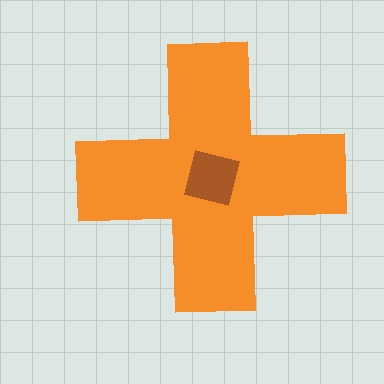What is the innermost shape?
The brown square.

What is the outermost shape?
The orange cross.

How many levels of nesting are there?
2.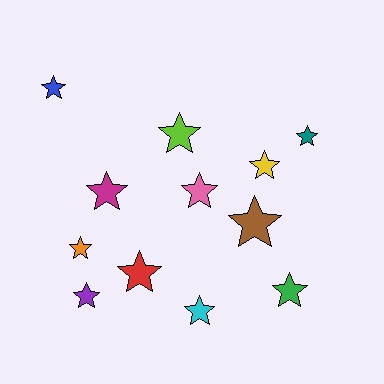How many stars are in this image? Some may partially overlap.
There are 12 stars.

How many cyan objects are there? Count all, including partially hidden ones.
There is 1 cyan object.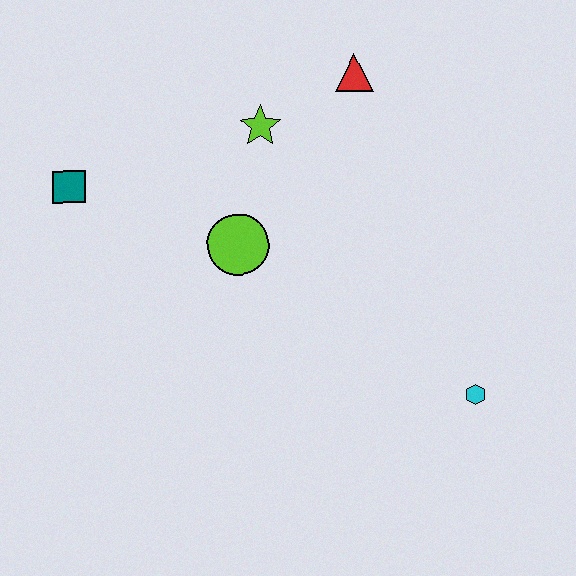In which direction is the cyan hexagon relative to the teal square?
The cyan hexagon is to the right of the teal square.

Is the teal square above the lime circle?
Yes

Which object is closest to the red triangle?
The lime star is closest to the red triangle.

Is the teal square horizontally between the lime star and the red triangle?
No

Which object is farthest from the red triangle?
The cyan hexagon is farthest from the red triangle.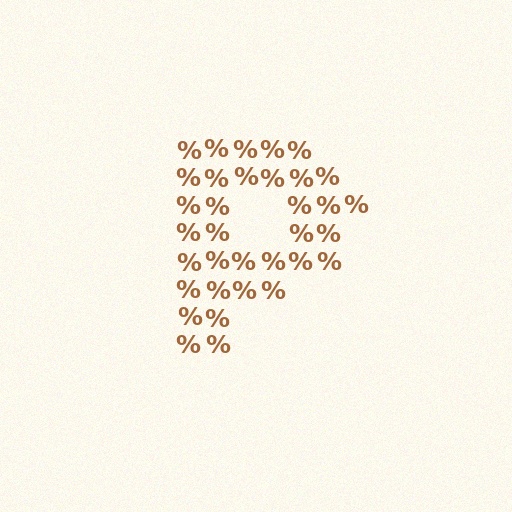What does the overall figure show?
The overall figure shows the letter P.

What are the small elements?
The small elements are percent signs.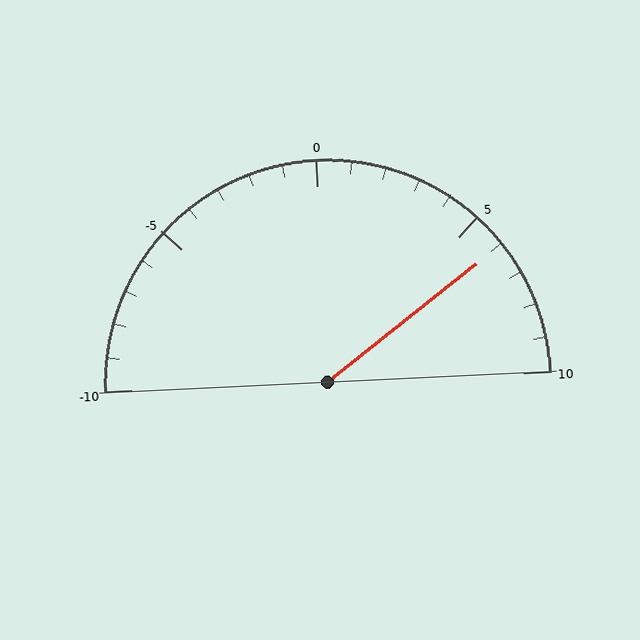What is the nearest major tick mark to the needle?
The nearest major tick mark is 5.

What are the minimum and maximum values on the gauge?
The gauge ranges from -10 to 10.